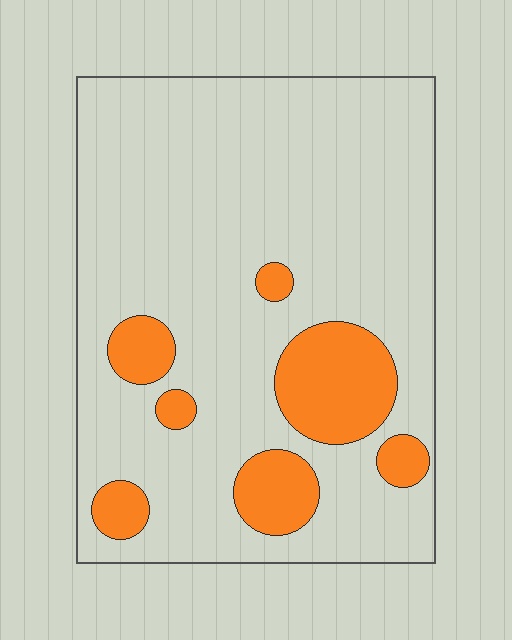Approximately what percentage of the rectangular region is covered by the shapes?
Approximately 15%.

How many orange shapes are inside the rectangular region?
7.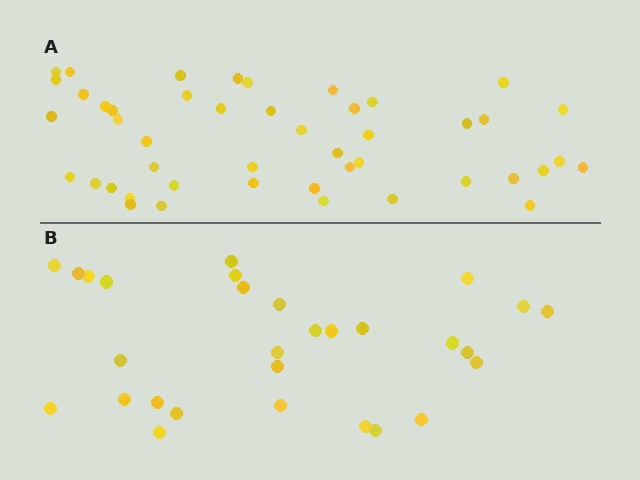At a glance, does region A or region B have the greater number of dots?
Region A (the top region) has more dots.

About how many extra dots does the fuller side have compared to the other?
Region A has approximately 15 more dots than region B.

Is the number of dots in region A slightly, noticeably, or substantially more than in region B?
Region A has substantially more. The ratio is roughly 1.6 to 1.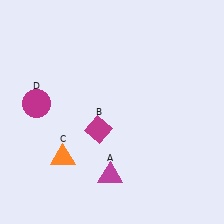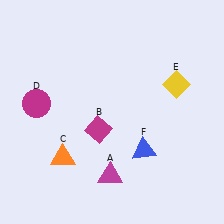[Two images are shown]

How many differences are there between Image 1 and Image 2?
There are 2 differences between the two images.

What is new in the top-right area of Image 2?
A yellow diamond (E) was added in the top-right area of Image 2.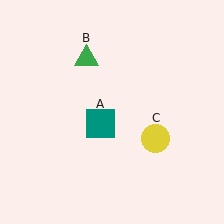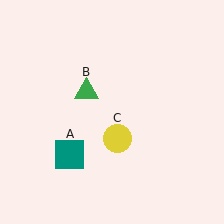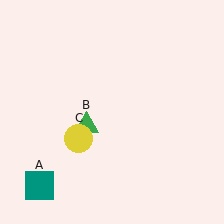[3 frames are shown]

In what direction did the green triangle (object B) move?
The green triangle (object B) moved down.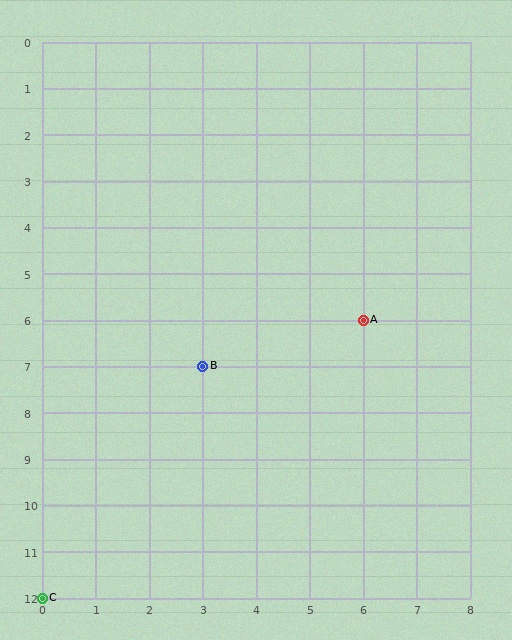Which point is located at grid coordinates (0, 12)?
Point C is at (0, 12).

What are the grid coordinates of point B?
Point B is at grid coordinates (3, 7).